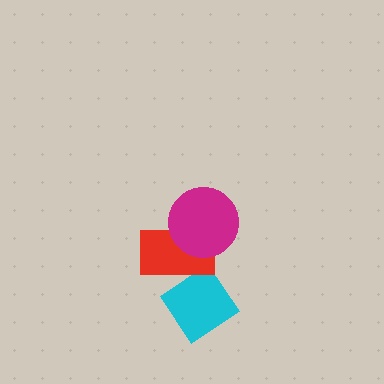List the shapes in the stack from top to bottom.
From top to bottom: the magenta circle, the red rectangle, the cyan diamond.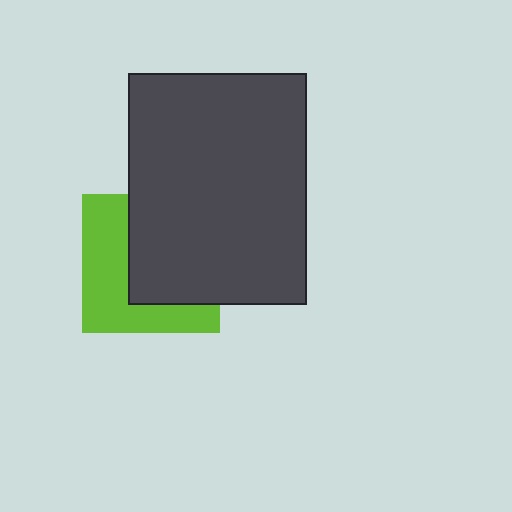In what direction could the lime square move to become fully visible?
The lime square could move left. That would shift it out from behind the dark gray rectangle entirely.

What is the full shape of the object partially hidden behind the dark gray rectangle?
The partially hidden object is a lime square.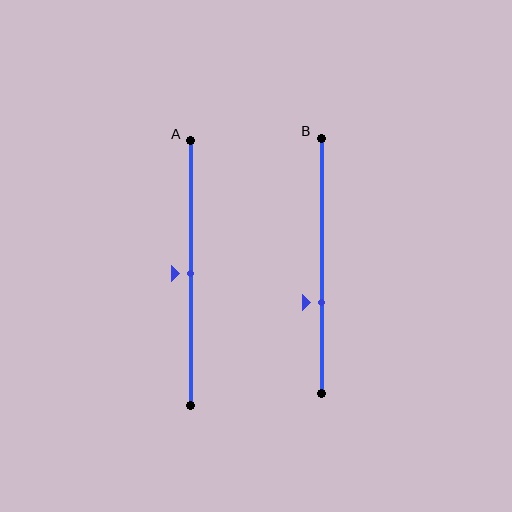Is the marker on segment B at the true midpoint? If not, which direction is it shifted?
No, the marker on segment B is shifted downward by about 14% of the segment length.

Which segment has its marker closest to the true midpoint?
Segment A has its marker closest to the true midpoint.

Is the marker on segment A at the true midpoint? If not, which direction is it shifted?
Yes, the marker on segment A is at the true midpoint.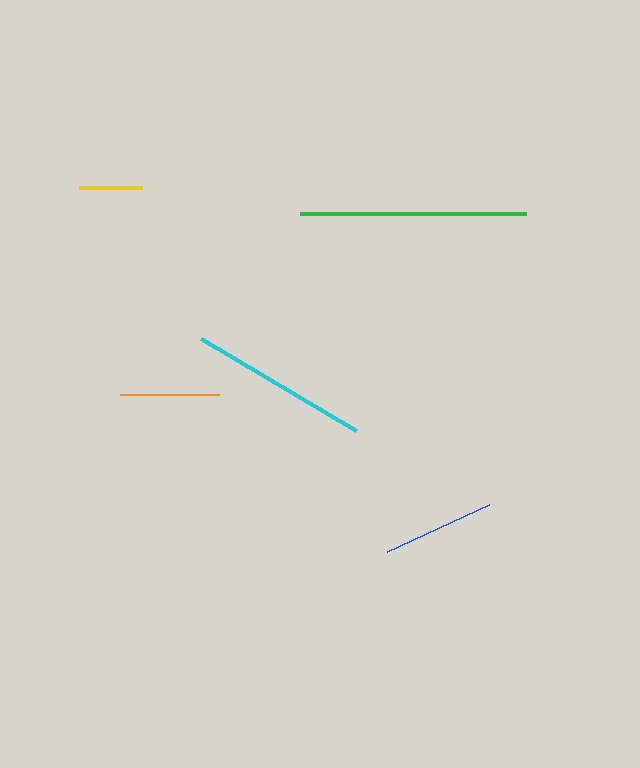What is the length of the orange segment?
The orange segment is approximately 98 pixels long.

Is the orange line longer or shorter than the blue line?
The blue line is longer than the orange line.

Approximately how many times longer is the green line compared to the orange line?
The green line is approximately 2.3 times the length of the orange line.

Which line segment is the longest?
The green line is the longest at approximately 226 pixels.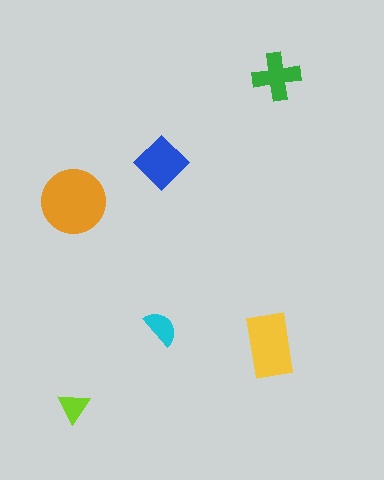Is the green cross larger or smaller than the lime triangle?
Larger.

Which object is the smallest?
The lime triangle.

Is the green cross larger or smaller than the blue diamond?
Smaller.